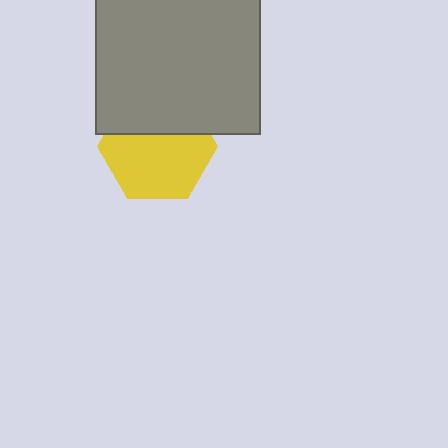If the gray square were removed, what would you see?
You would see the complete yellow hexagon.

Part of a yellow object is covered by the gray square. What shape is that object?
It is a hexagon.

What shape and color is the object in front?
The object in front is a gray square.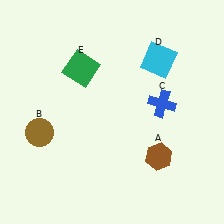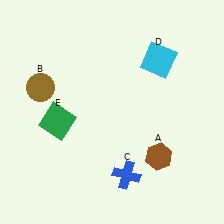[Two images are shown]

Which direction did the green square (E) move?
The green square (E) moved down.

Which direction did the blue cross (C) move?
The blue cross (C) moved down.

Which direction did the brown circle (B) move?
The brown circle (B) moved up.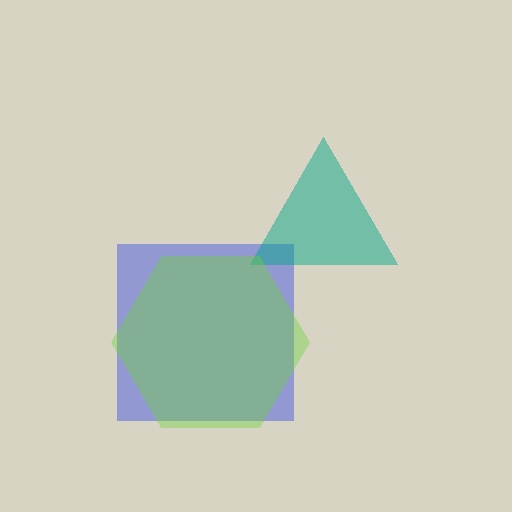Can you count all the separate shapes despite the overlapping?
Yes, there are 3 separate shapes.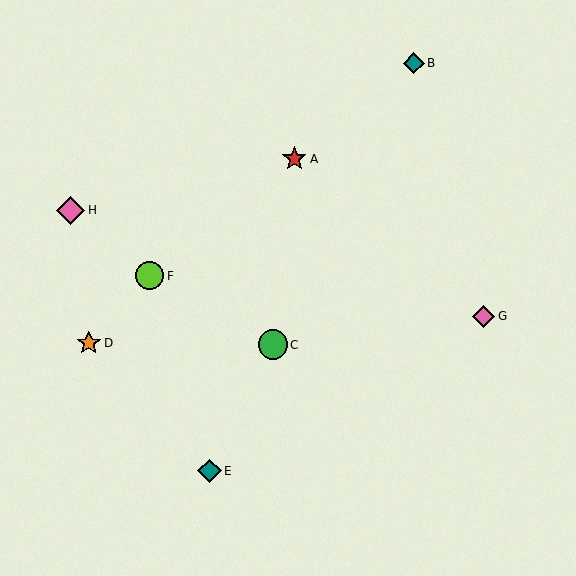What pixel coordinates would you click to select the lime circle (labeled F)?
Click at (150, 276) to select the lime circle F.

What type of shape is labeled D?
Shape D is an orange star.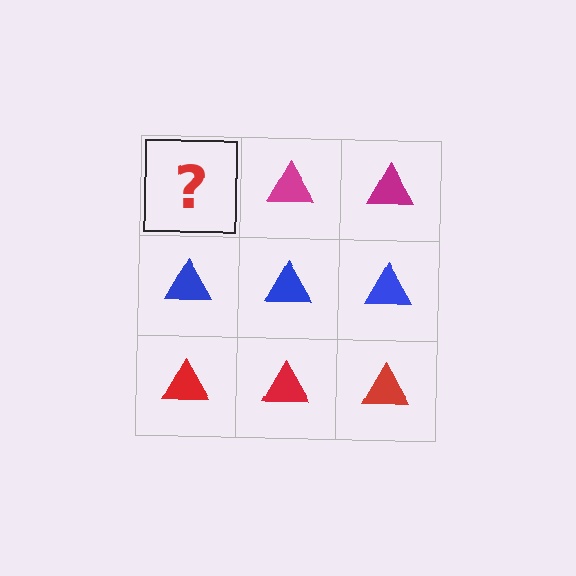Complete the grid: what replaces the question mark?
The question mark should be replaced with a magenta triangle.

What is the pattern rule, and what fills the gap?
The rule is that each row has a consistent color. The gap should be filled with a magenta triangle.